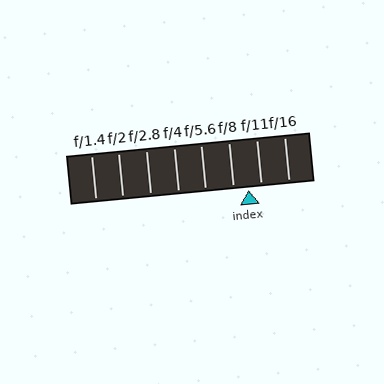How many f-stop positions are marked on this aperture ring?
There are 8 f-stop positions marked.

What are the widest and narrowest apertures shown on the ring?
The widest aperture shown is f/1.4 and the narrowest is f/16.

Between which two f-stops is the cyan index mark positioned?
The index mark is between f/8 and f/11.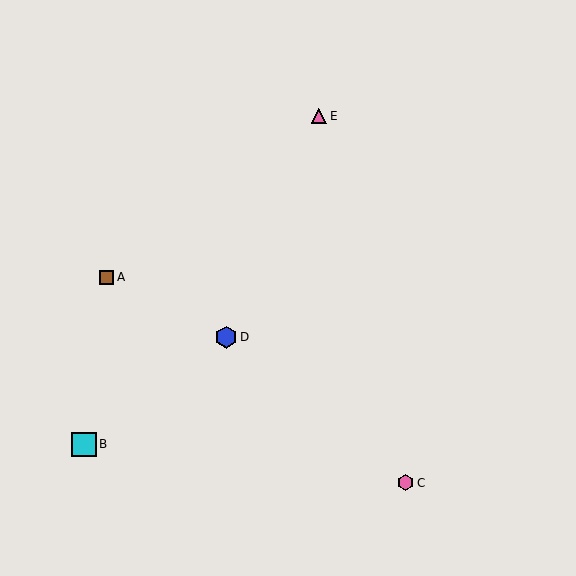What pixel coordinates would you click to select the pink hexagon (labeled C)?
Click at (406, 483) to select the pink hexagon C.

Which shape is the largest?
The cyan square (labeled B) is the largest.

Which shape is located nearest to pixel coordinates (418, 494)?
The pink hexagon (labeled C) at (406, 483) is nearest to that location.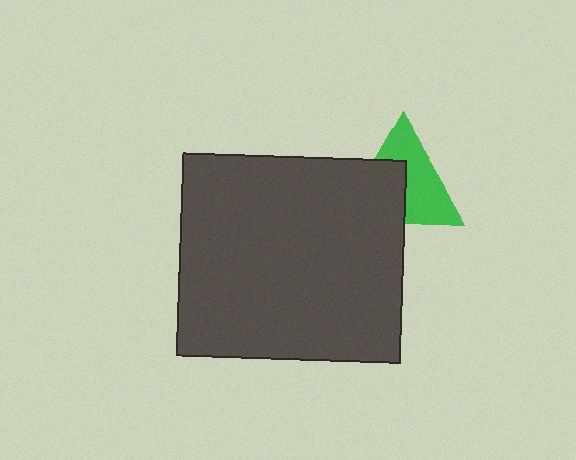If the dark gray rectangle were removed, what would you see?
You would see the complete green triangle.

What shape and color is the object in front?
The object in front is a dark gray rectangle.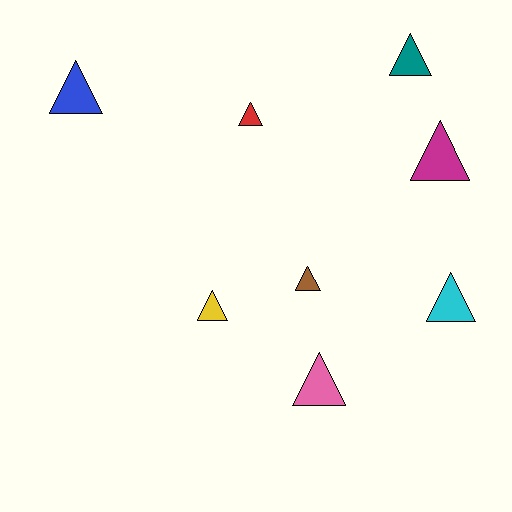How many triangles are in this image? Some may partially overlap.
There are 8 triangles.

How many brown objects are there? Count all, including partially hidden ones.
There is 1 brown object.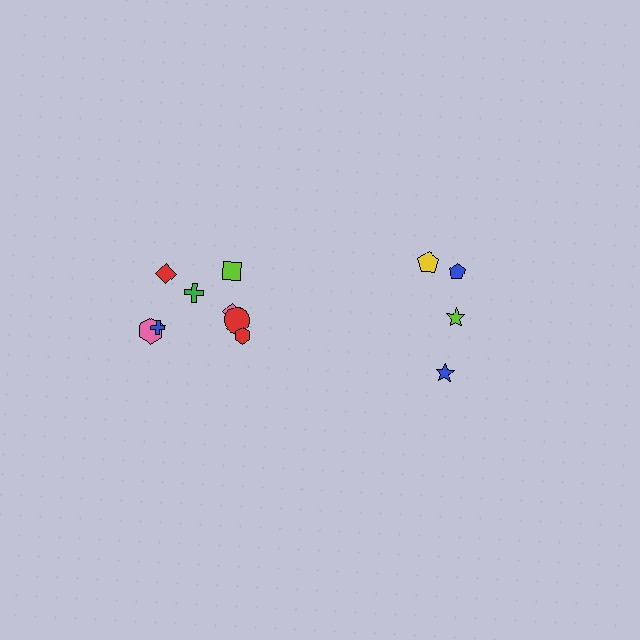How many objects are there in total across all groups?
There are 12 objects.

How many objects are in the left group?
There are 8 objects.